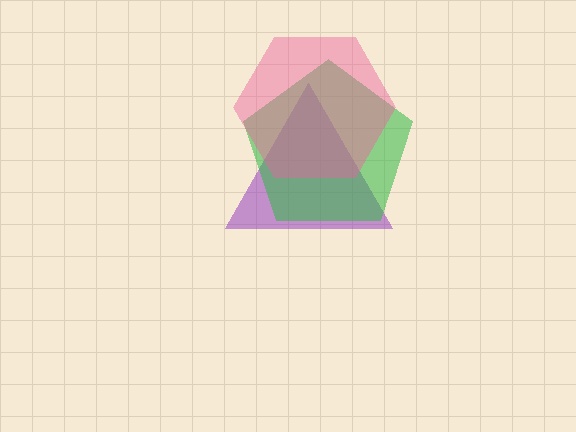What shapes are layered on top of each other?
The layered shapes are: a purple triangle, a green pentagon, a pink hexagon.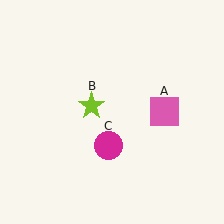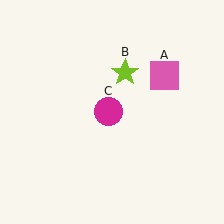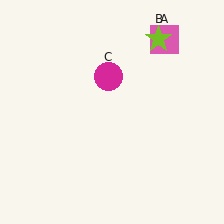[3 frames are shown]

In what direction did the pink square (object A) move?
The pink square (object A) moved up.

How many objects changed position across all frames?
3 objects changed position: pink square (object A), lime star (object B), magenta circle (object C).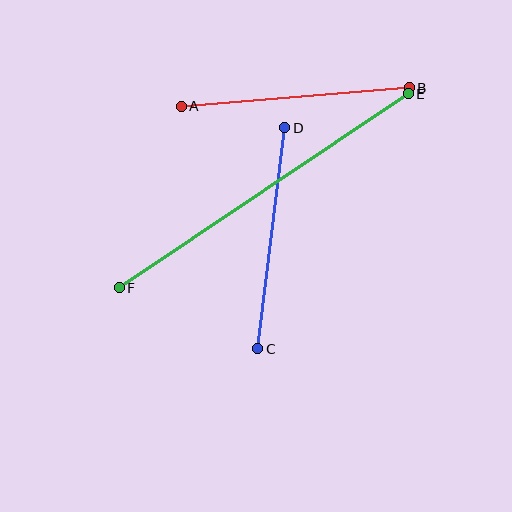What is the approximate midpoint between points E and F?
The midpoint is at approximately (264, 191) pixels.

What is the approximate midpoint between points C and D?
The midpoint is at approximately (271, 238) pixels.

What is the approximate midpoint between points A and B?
The midpoint is at approximately (295, 97) pixels.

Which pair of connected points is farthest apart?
Points E and F are farthest apart.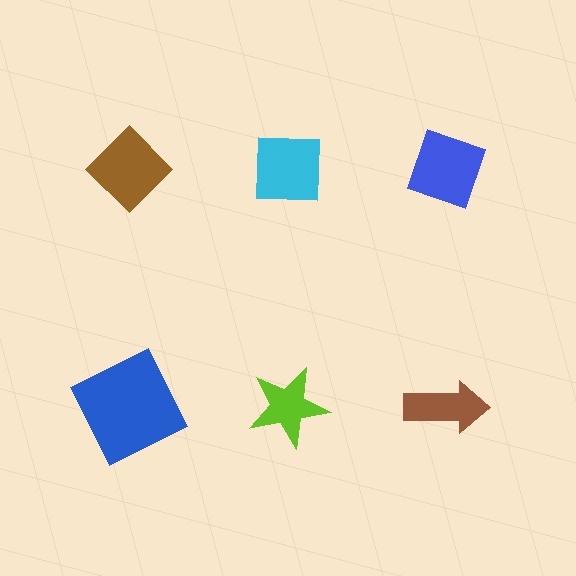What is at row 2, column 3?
A brown arrow.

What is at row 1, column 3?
A blue diamond.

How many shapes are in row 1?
3 shapes.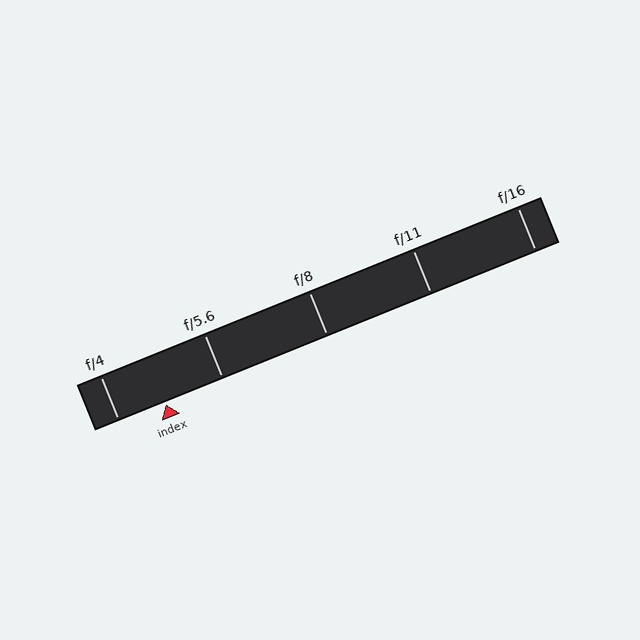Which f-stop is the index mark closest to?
The index mark is closest to f/4.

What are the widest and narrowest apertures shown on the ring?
The widest aperture shown is f/4 and the narrowest is f/16.